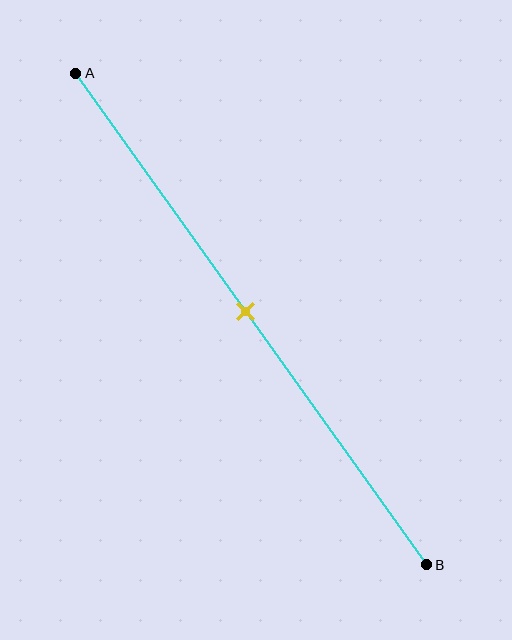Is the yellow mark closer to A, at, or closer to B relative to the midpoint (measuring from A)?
The yellow mark is approximately at the midpoint of segment AB.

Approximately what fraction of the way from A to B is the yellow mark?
The yellow mark is approximately 50% of the way from A to B.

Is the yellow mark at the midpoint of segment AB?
Yes, the mark is approximately at the midpoint.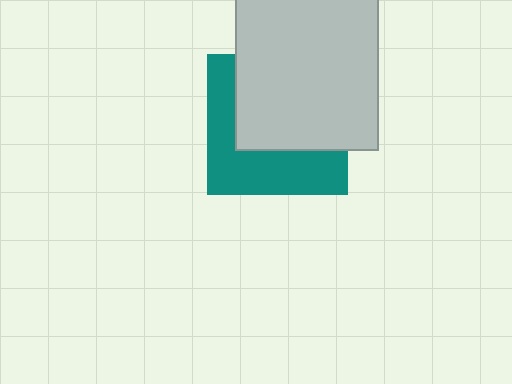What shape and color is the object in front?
The object in front is a light gray rectangle.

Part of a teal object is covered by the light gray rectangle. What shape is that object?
It is a square.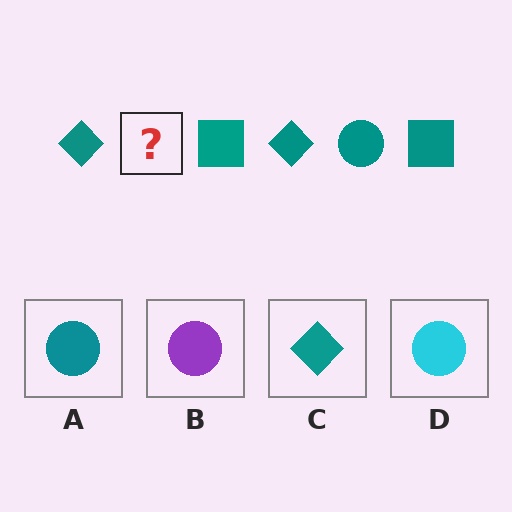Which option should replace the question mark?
Option A.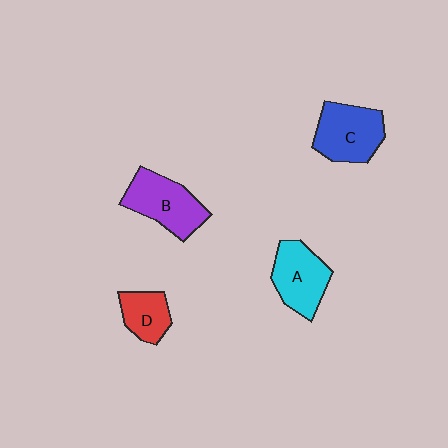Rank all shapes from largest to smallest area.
From largest to smallest: B (purple), C (blue), A (cyan), D (red).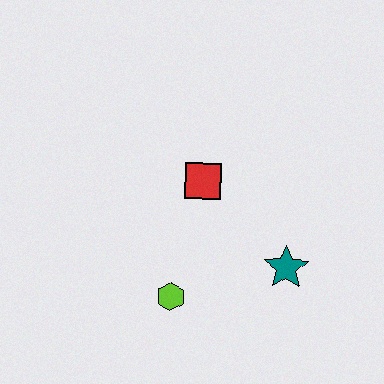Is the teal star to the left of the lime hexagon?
No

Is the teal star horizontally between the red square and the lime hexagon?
No